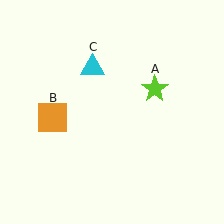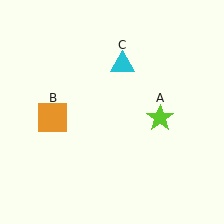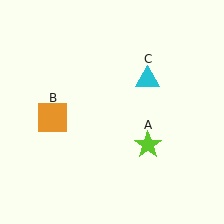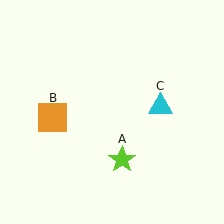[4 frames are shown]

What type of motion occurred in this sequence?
The lime star (object A), cyan triangle (object C) rotated clockwise around the center of the scene.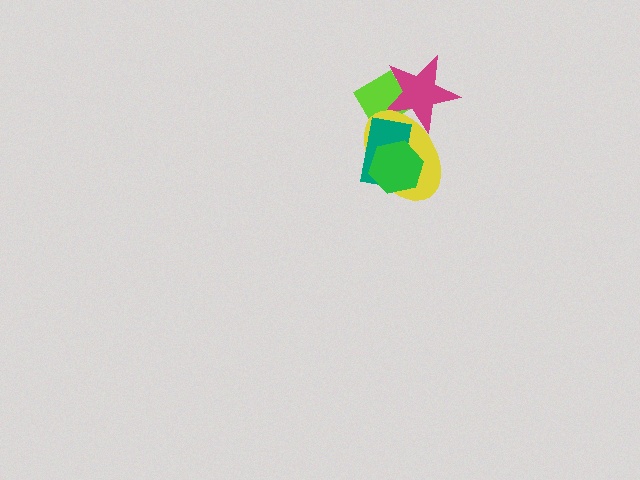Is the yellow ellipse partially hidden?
Yes, it is partially covered by another shape.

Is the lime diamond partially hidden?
Yes, it is partially covered by another shape.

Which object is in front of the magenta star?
The yellow ellipse is in front of the magenta star.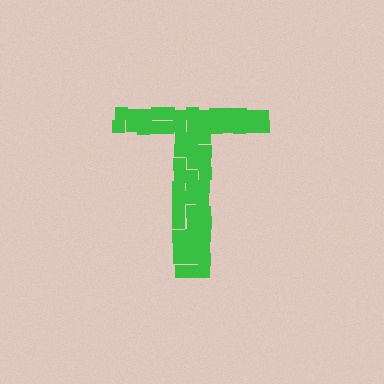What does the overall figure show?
The overall figure shows the letter T.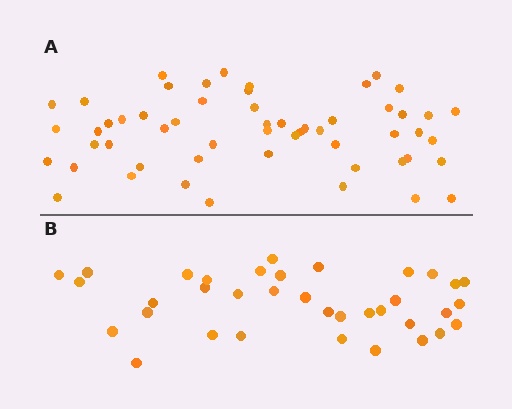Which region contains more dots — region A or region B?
Region A (the top region) has more dots.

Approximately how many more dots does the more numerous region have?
Region A has approximately 20 more dots than region B.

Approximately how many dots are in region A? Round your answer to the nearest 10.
About 60 dots. (The exact count is 55, which rounds to 60.)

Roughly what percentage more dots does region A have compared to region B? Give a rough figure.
About 55% more.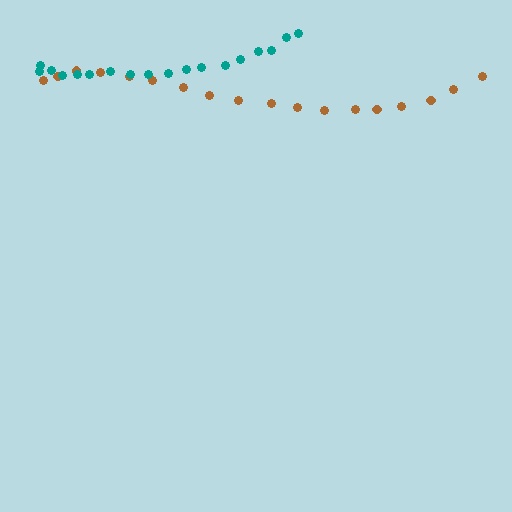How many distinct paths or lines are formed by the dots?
There are 2 distinct paths.